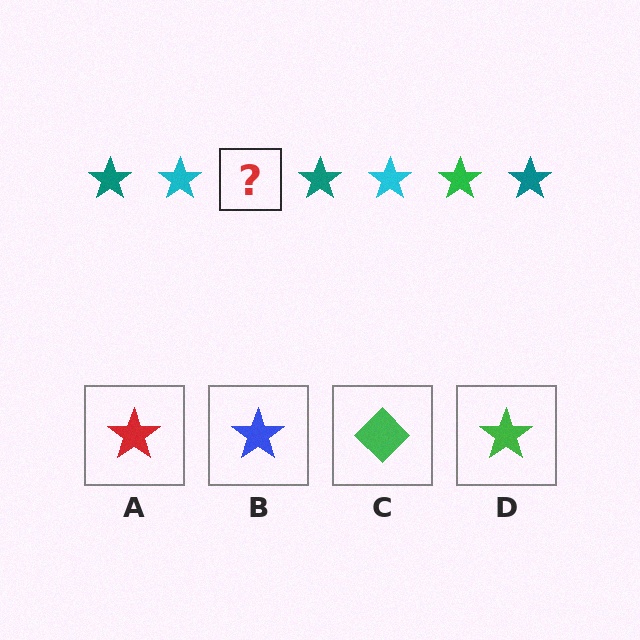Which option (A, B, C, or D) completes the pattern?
D.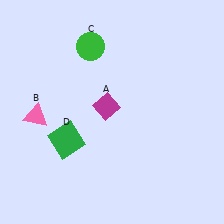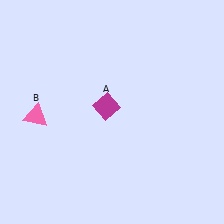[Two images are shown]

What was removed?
The green square (D), the green circle (C) were removed in Image 2.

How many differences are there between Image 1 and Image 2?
There are 2 differences between the two images.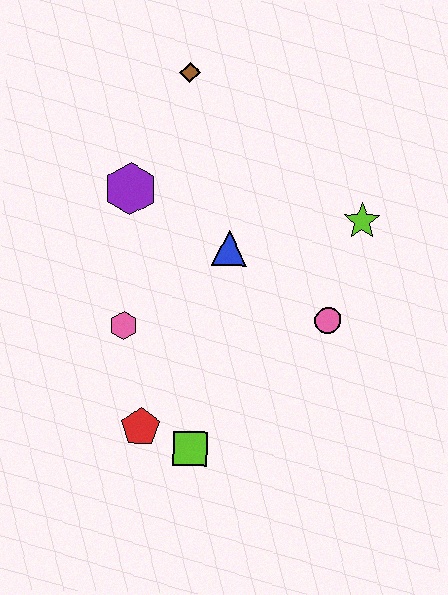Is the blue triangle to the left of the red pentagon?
No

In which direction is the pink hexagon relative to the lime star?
The pink hexagon is to the left of the lime star.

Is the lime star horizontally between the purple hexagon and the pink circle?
No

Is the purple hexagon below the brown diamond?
Yes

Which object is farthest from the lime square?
The brown diamond is farthest from the lime square.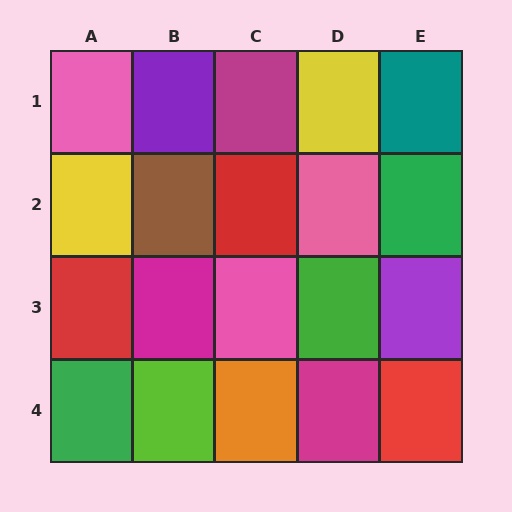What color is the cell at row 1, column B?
Purple.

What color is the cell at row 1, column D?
Yellow.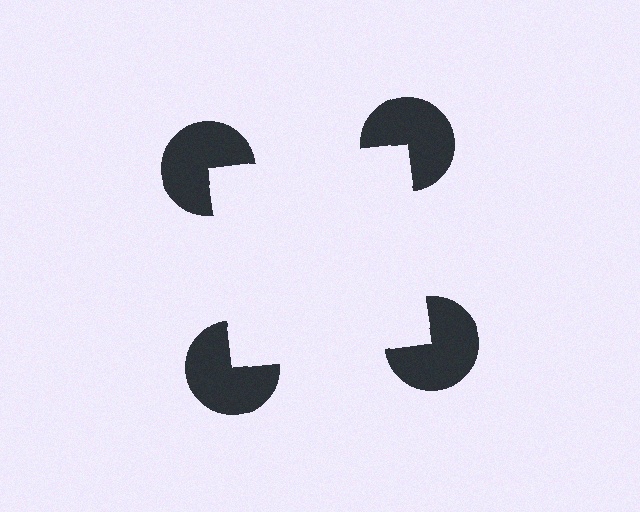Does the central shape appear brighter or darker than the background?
It typically appears slightly brighter than the background, even though no actual brightness change is drawn.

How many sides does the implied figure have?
4 sides.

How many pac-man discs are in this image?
There are 4 — one at each vertex of the illusory square.